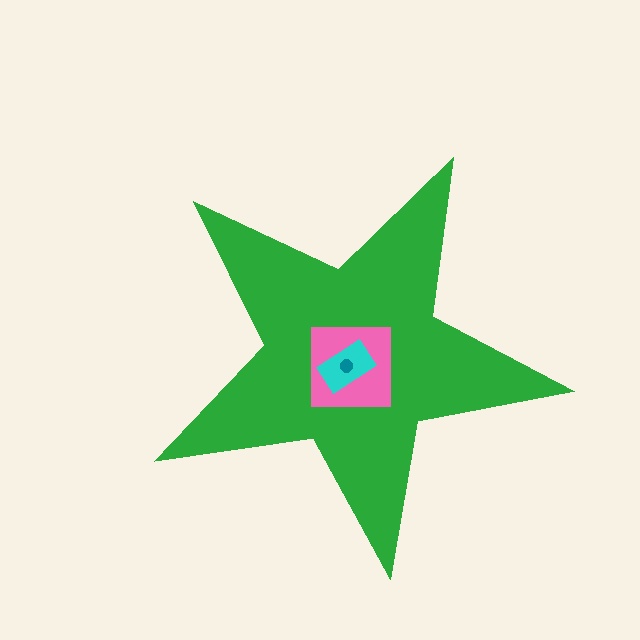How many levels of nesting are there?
4.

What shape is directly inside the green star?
The pink square.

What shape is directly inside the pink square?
The cyan rectangle.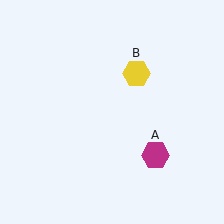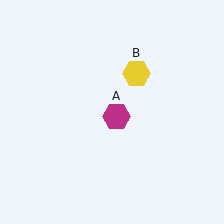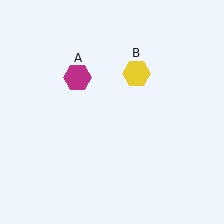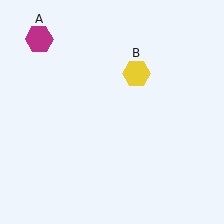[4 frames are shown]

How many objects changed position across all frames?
1 object changed position: magenta hexagon (object A).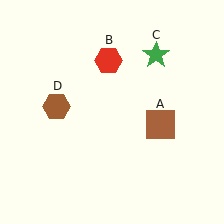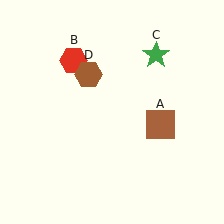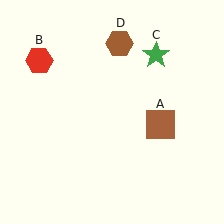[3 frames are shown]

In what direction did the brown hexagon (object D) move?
The brown hexagon (object D) moved up and to the right.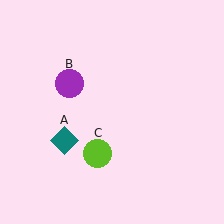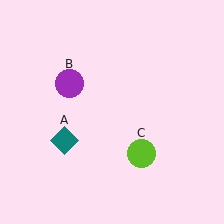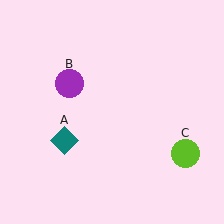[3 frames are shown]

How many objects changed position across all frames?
1 object changed position: lime circle (object C).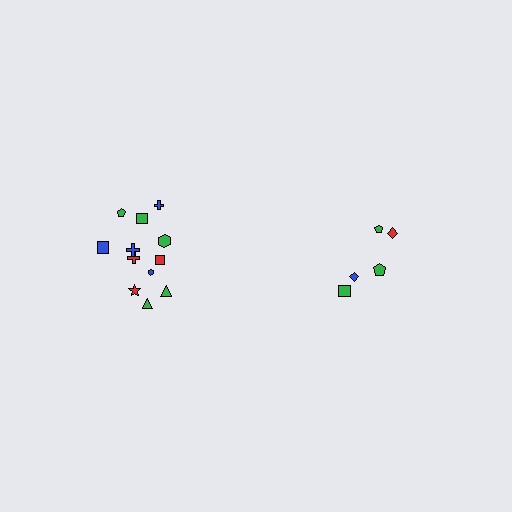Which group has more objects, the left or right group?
The left group.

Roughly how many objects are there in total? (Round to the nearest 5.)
Roughly 15 objects in total.